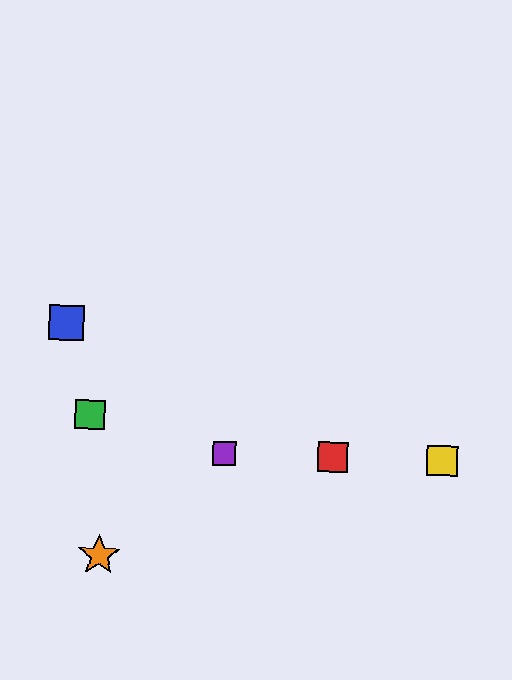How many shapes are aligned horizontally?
3 shapes (the red square, the yellow square, the purple square) are aligned horizontally.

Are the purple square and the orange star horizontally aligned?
No, the purple square is at y≈453 and the orange star is at y≈555.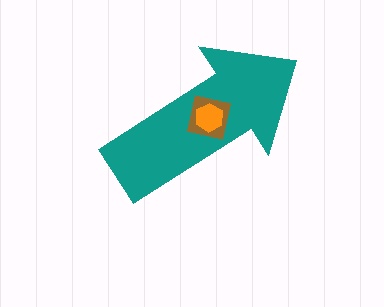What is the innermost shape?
The orange hexagon.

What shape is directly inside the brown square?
The orange hexagon.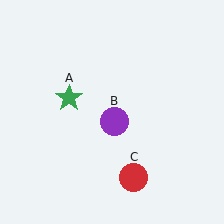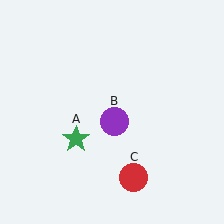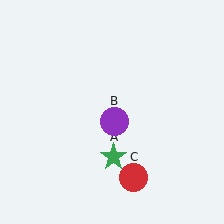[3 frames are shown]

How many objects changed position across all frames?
1 object changed position: green star (object A).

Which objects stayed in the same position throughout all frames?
Purple circle (object B) and red circle (object C) remained stationary.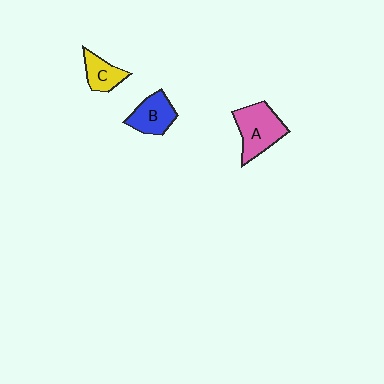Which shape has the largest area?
Shape A (pink).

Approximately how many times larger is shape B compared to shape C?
Approximately 1.3 times.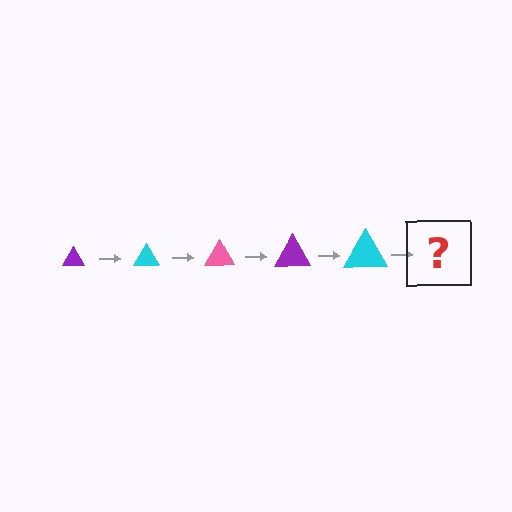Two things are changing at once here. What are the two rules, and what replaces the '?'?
The two rules are that the triangle grows larger each step and the color cycles through purple, cyan, and pink. The '?' should be a pink triangle, larger than the previous one.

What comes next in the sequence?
The next element should be a pink triangle, larger than the previous one.